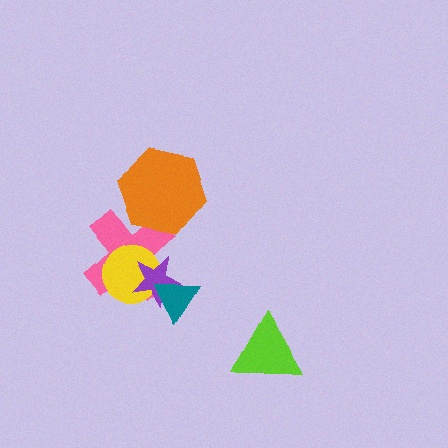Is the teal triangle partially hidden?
No, no other shape covers it.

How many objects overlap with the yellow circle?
3 objects overlap with the yellow circle.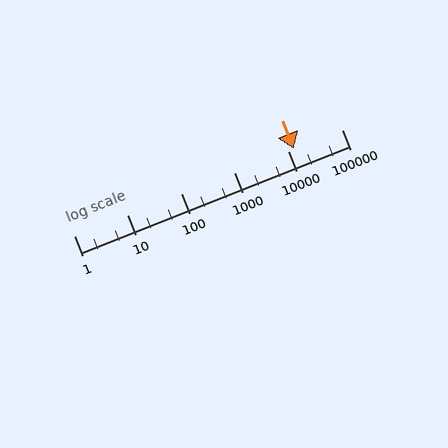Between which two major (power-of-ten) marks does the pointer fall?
The pointer is between 10000 and 100000.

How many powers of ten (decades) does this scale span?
The scale spans 5 decades, from 1 to 100000.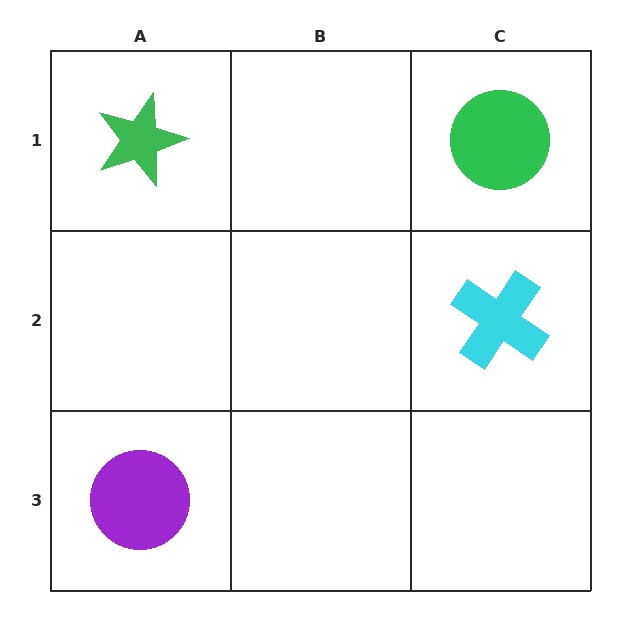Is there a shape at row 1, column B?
No, that cell is empty.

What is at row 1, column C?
A green circle.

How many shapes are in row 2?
1 shape.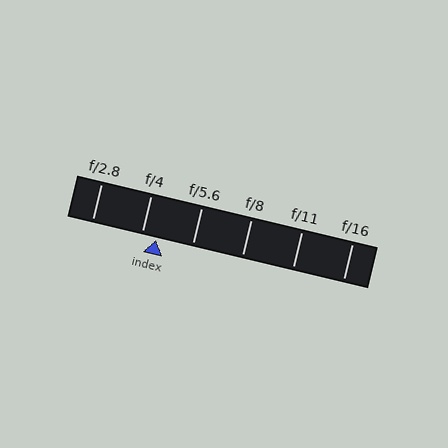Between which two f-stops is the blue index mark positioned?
The index mark is between f/4 and f/5.6.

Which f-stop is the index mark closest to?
The index mark is closest to f/4.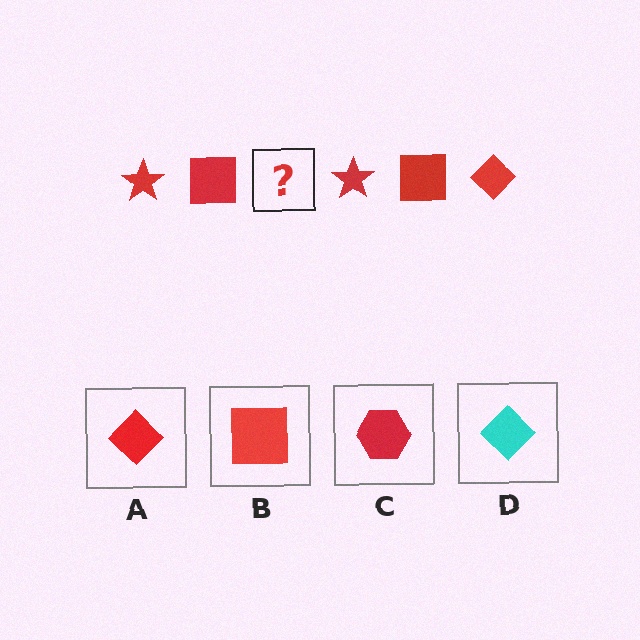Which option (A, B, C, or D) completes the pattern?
A.